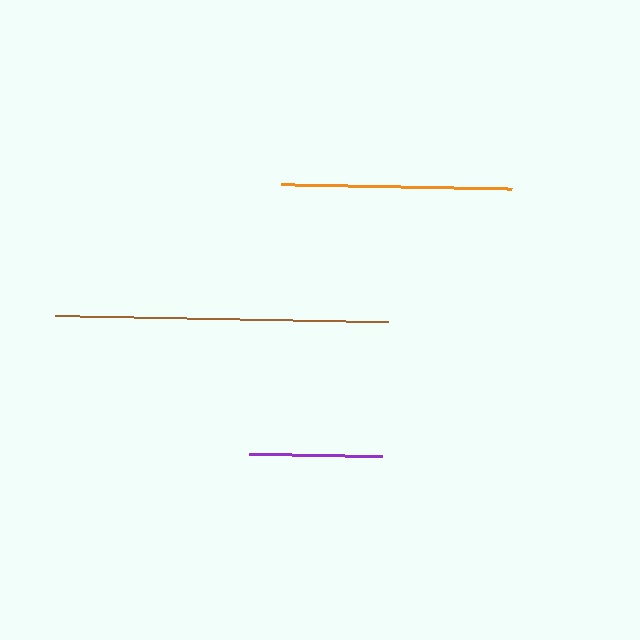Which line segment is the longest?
The brown line is the longest at approximately 333 pixels.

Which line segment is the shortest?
The purple line is the shortest at approximately 133 pixels.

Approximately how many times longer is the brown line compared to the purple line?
The brown line is approximately 2.5 times the length of the purple line.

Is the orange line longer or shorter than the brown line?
The brown line is longer than the orange line.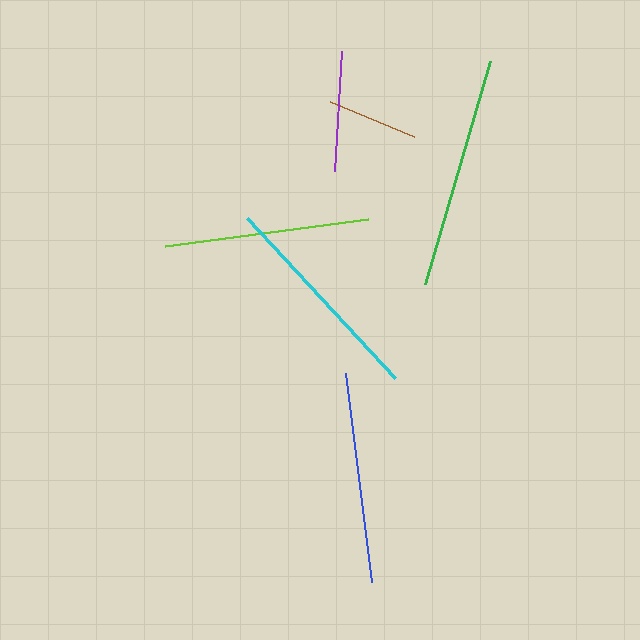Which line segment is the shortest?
The brown line is the shortest at approximately 91 pixels.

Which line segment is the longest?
The green line is the longest at approximately 232 pixels.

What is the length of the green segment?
The green segment is approximately 232 pixels long.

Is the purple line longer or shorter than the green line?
The green line is longer than the purple line.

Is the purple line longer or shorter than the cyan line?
The cyan line is longer than the purple line.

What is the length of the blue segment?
The blue segment is approximately 211 pixels long.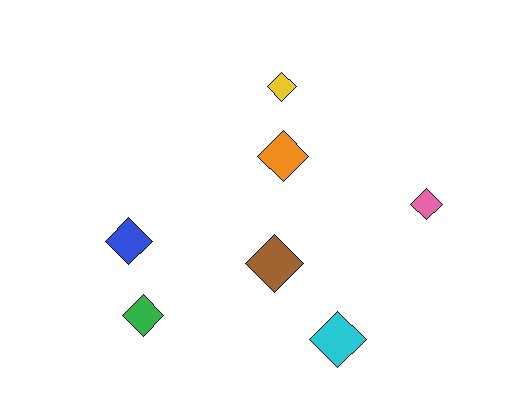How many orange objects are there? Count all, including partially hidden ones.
There is 1 orange object.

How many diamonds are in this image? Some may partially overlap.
There are 7 diamonds.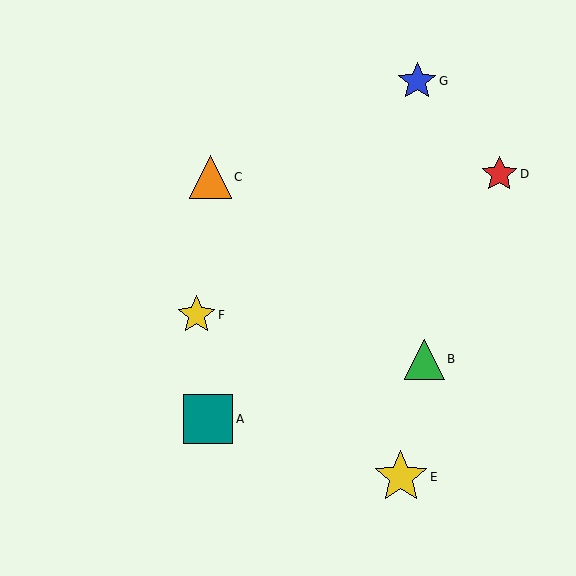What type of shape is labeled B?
Shape B is a green triangle.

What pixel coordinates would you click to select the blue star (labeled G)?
Click at (417, 81) to select the blue star G.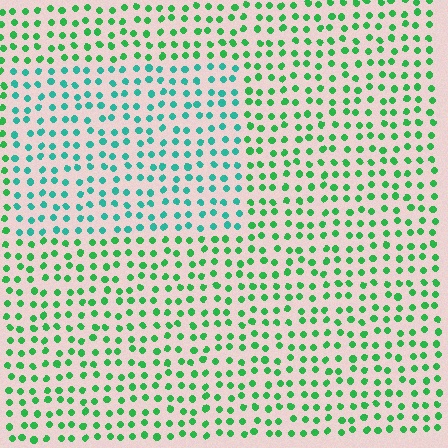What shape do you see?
I see a rectangle.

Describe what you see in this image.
The image is filled with small green elements in a uniform arrangement. A rectangle-shaped region is visible where the elements are tinted to a slightly different hue, forming a subtle color boundary.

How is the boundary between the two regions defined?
The boundary is defined purely by a slight shift in hue (about 36 degrees). Spacing, size, and orientation are identical on both sides.